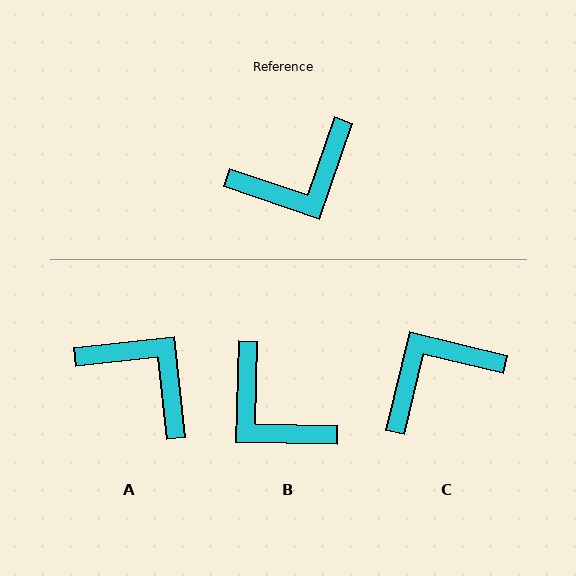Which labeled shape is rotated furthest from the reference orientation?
C, about 175 degrees away.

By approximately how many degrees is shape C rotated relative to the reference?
Approximately 175 degrees clockwise.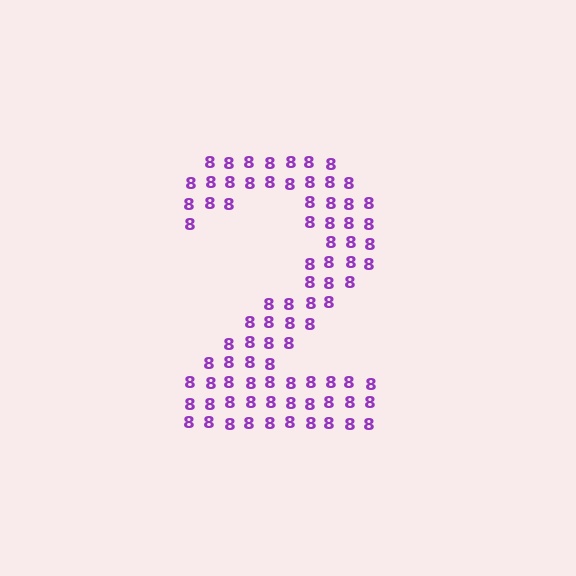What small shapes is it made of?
It is made of small digit 8's.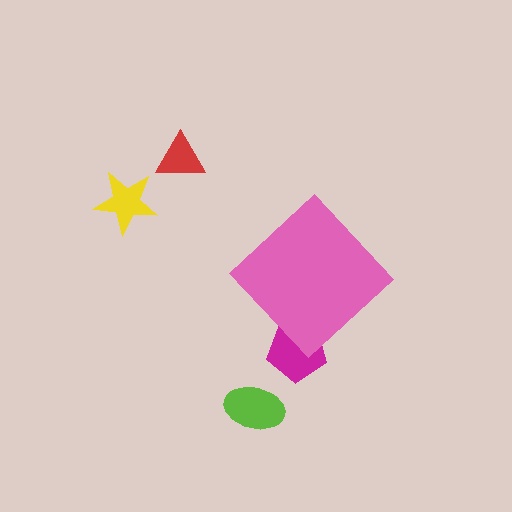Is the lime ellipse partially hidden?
No, the lime ellipse is fully visible.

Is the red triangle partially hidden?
No, the red triangle is fully visible.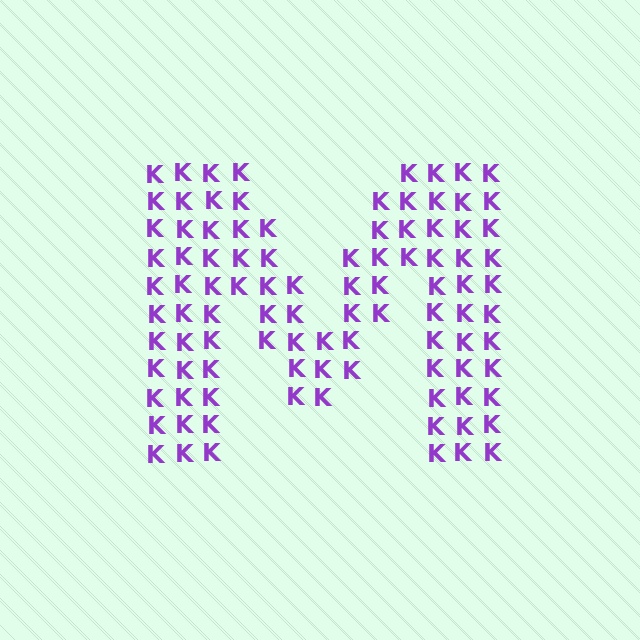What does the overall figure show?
The overall figure shows the letter M.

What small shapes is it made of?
It is made of small letter K's.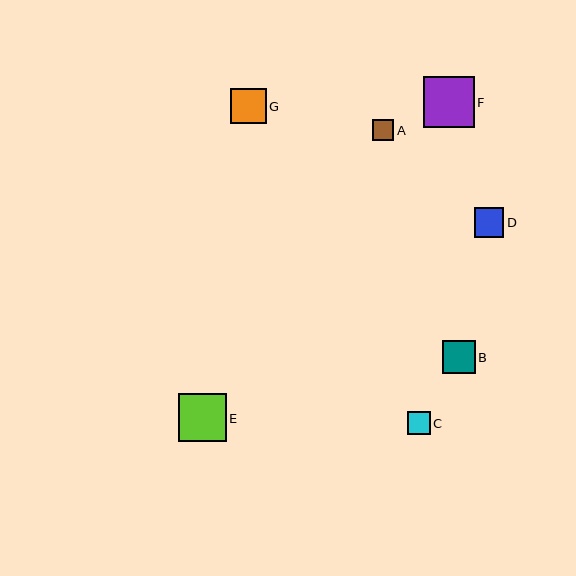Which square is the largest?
Square F is the largest with a size of approximately 51 pixels.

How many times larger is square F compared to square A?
Square F is approximately 2.4 times the size of square A.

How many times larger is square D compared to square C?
Square D is approximately 1.3 times the size of square C.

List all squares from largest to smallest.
From largest to smallest: F, E, G, B, D, C, A.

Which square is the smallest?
Square A is the smallest with a size of approximately 21 pixels.